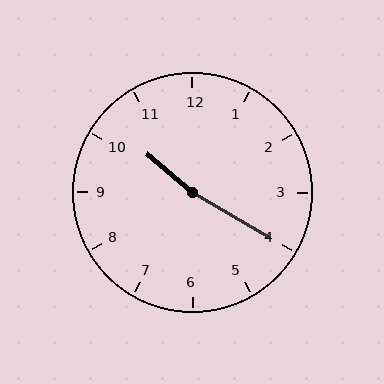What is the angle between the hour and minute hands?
Approximately 170 degrees.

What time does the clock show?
10:20.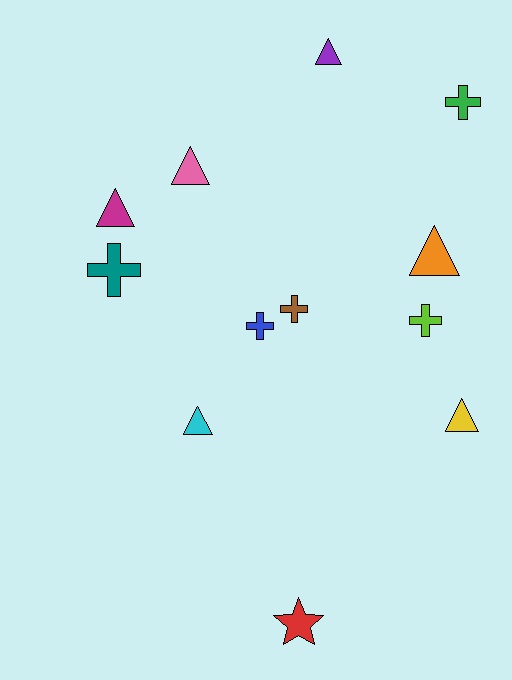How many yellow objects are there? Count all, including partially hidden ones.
There is 1 yellow object.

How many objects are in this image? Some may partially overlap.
There are 12 objects.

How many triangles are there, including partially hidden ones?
There are 6 triangles.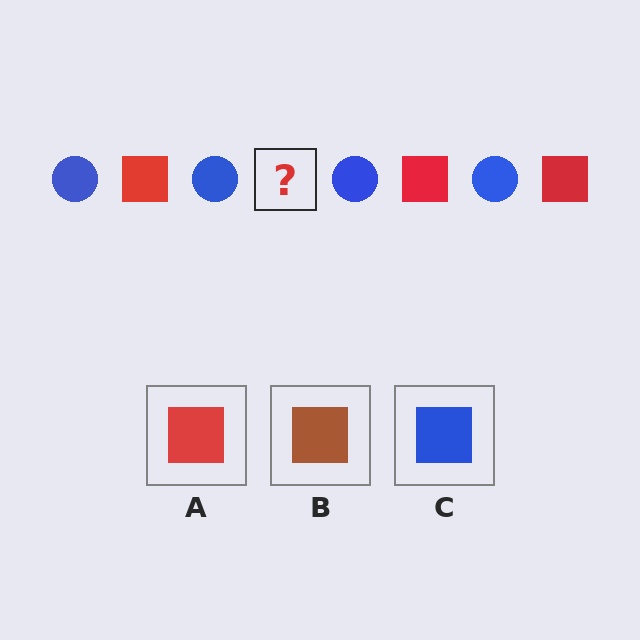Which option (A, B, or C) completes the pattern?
A.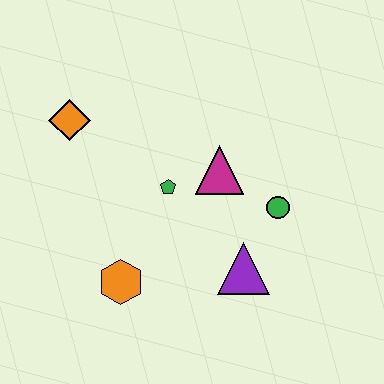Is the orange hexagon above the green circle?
No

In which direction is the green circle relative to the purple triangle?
The green circle is above the purple triangle.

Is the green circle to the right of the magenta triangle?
Yes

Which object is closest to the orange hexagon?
The green pentagon is closest to the orange hexagon.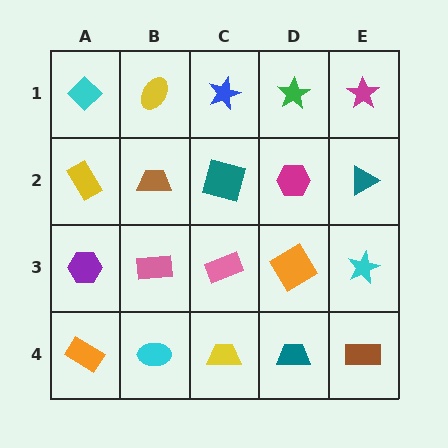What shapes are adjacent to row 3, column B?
A brown trapezoid (row 2, column B), a cyan ellipse (row 4, column B), a purple hexagon (row 3, column A), a pink rectangle (row 3, column C).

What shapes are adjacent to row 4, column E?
A cyan star (row 3, column E), a teal trapezoid (row 4, column D).